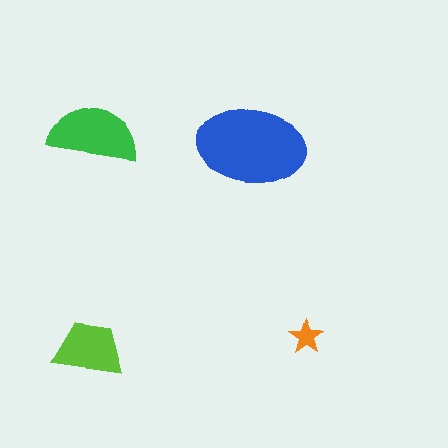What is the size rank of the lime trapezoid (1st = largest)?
3rd.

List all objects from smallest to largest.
The orange star, the lime trapezoid, the green semicircle, the blue ellipse.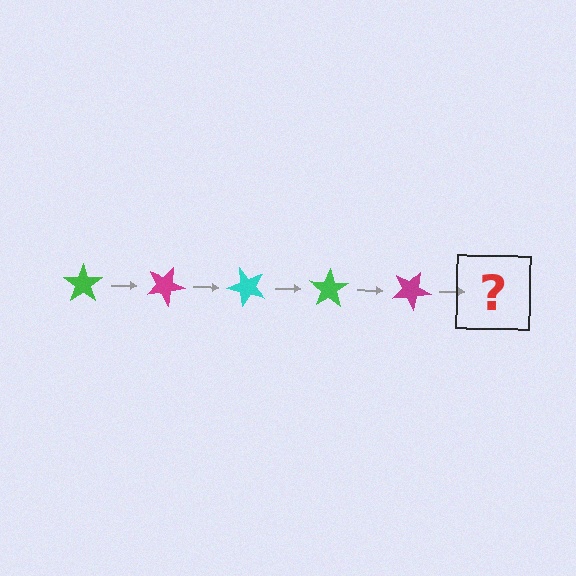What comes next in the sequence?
The next element should be a cyan star, rotated 125 degrees from the start.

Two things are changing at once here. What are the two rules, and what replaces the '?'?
The two rules are that it rotates 25 degrees each step and the color cycles through green, magenta, and cyan. The '?' should be a cyan star, rotated 125 degrees from the start.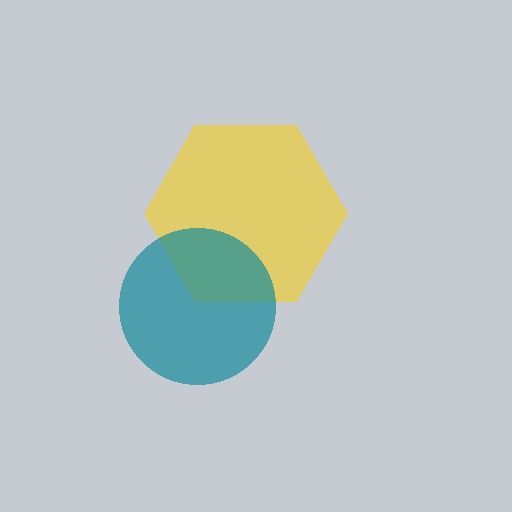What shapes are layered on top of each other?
The layered shapes are: a yellow hexagon, a teal circle.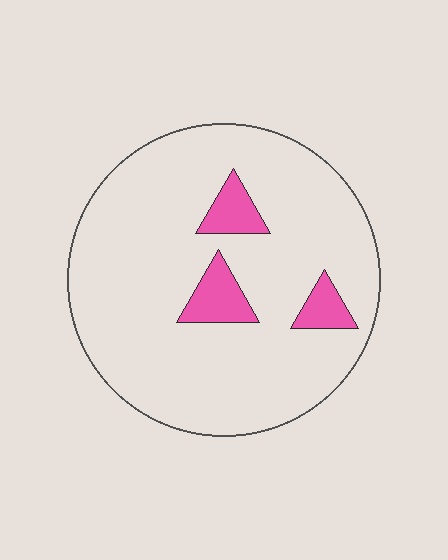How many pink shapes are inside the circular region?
3.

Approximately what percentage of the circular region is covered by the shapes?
Approximately 10%.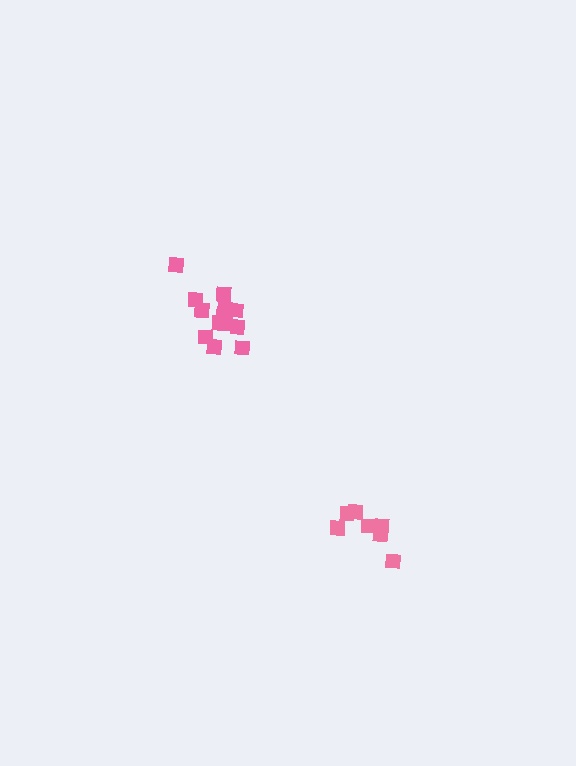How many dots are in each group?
Group 1: 7 dots, Group 2: 13 dots (20 total).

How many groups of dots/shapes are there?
There are 2 groups.